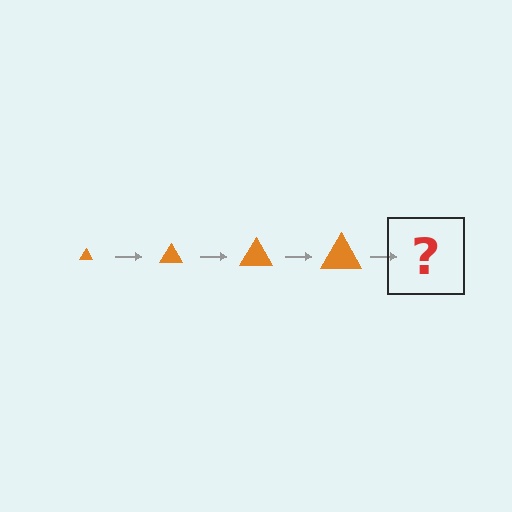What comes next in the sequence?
The next element should be an orange triangle, larger than the previous one.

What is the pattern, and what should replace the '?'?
The pattern is that the triangle gets progressively larger each step. The '?' should be an orange triangle, larger than the previous one.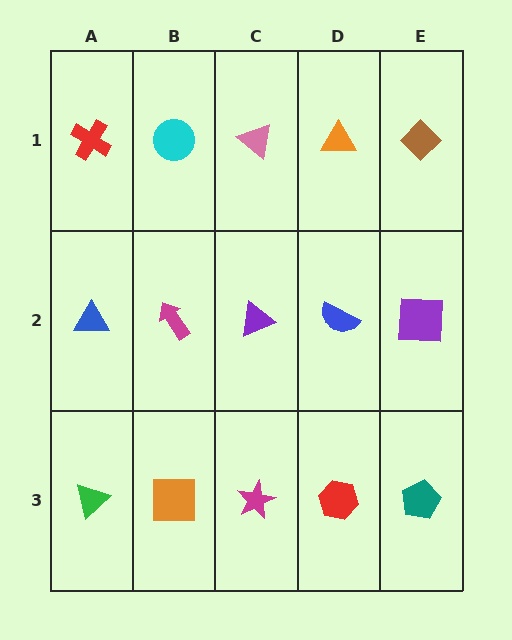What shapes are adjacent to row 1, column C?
A purple triangle (row 2, column C), a cyan circle (row 1, column B), an orange triangle (row 1, column D).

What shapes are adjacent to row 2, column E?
A brown diamond (row 1, column E), a teal pentagon (row 3, column E), a blue semicircle (row 2, column D).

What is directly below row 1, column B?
A magenta arrow.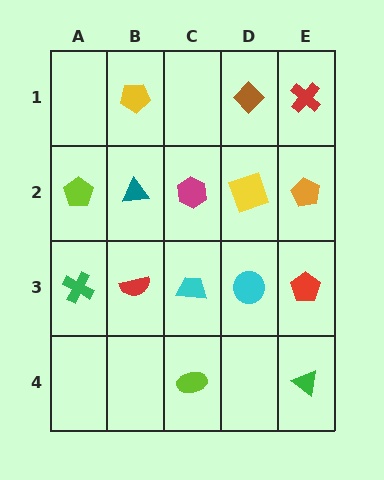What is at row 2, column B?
A teal triangle.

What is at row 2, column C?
A magenta hexagon.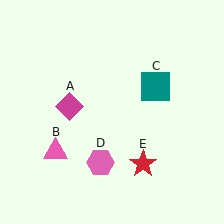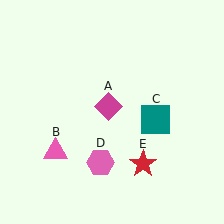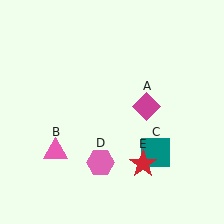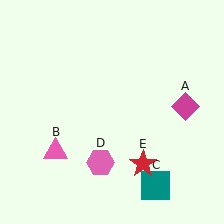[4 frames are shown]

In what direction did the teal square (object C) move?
The teal square (object C) moved down.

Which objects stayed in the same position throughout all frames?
Pink triangle (object B) and pink hexagon (object D) and red star (object E) remained stationary.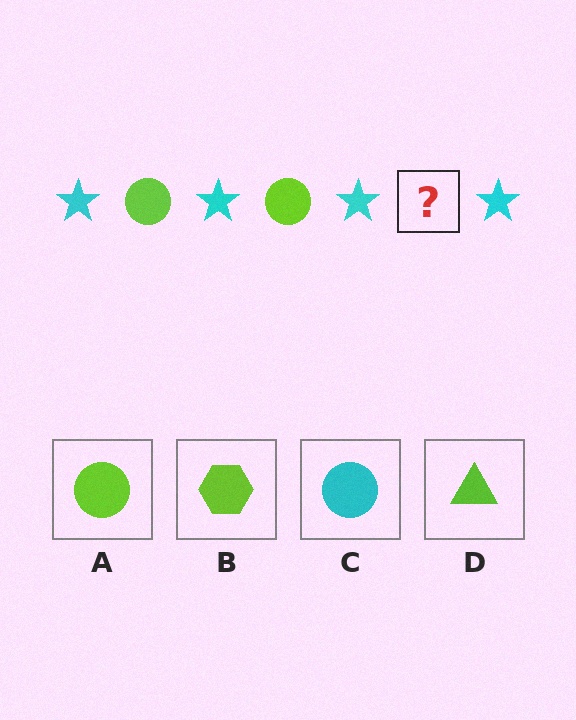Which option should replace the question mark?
Option A.